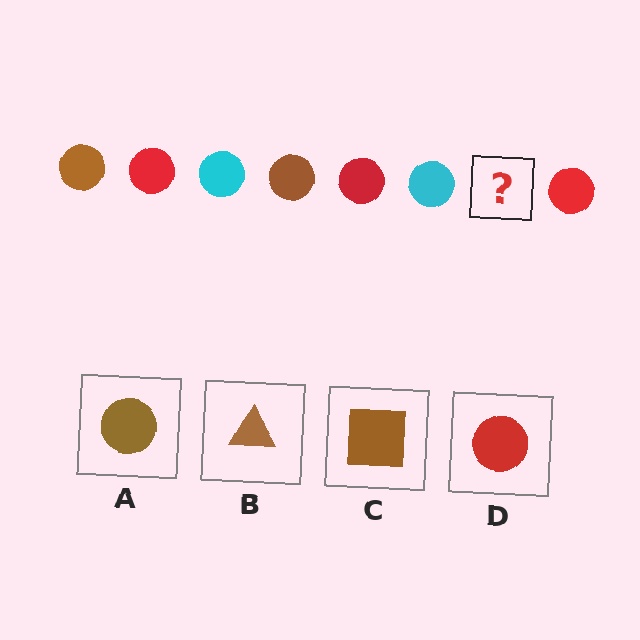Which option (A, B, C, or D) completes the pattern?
A.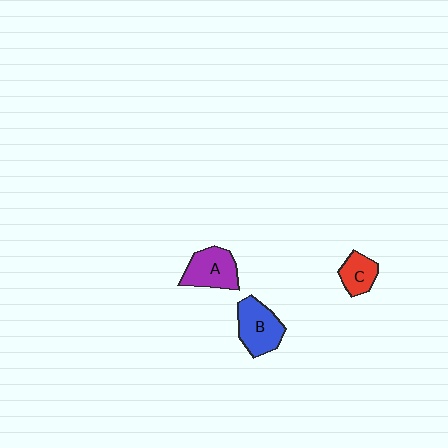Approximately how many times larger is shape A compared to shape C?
Approximately 1.5 times.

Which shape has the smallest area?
Shape C (red).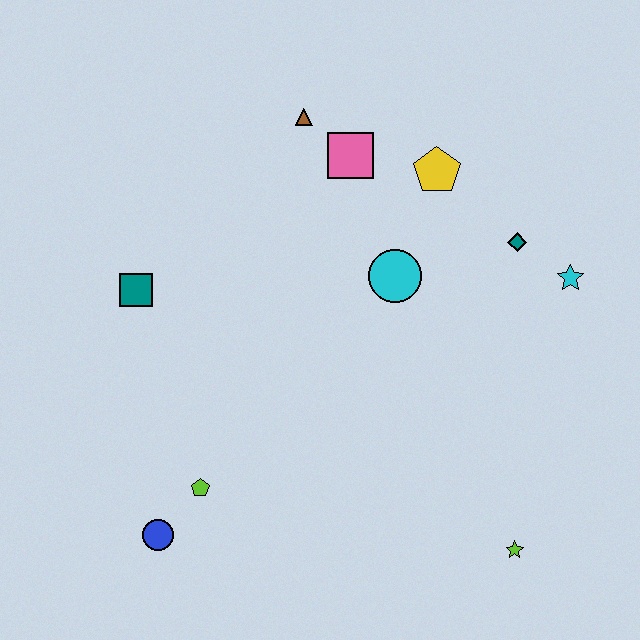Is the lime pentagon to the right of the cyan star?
No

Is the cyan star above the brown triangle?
No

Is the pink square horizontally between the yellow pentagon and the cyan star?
No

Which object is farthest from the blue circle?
The cyan star is farthest from the blue circle.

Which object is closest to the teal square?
The lime pentagon is closest to the teal square.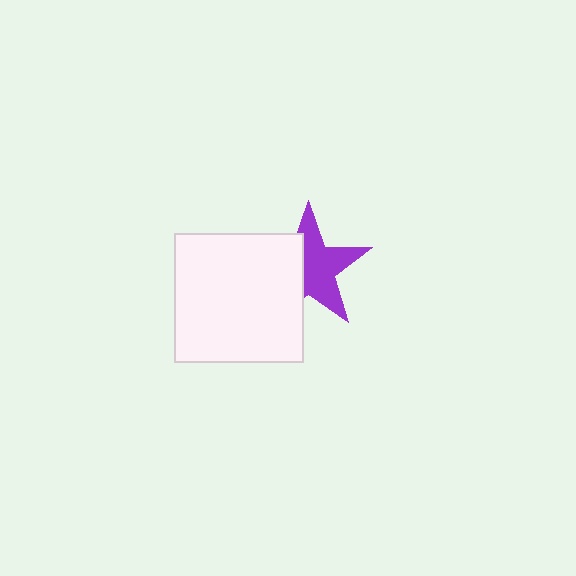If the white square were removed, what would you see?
You would see the complete purple star.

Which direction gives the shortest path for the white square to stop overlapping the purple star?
Moving left gives the shortest separation.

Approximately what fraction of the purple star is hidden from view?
Roughly 40% of the purple star is hidden behind the white square.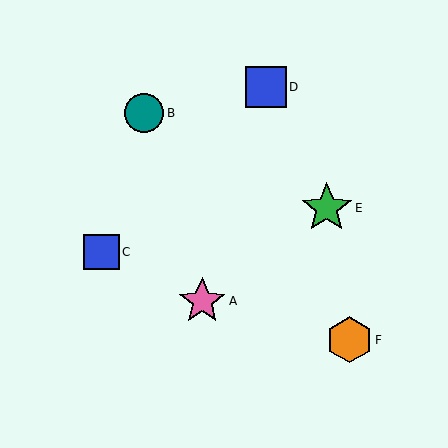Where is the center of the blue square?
The center of the blue square is at (266, 87).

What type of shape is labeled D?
Shape D is a blue square.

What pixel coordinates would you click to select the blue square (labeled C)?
Click at (102, 252) to select the blue square C.